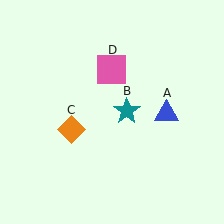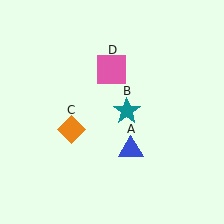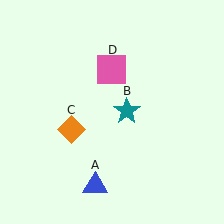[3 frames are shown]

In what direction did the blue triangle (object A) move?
The blue triangle (object A) moved down and to the left.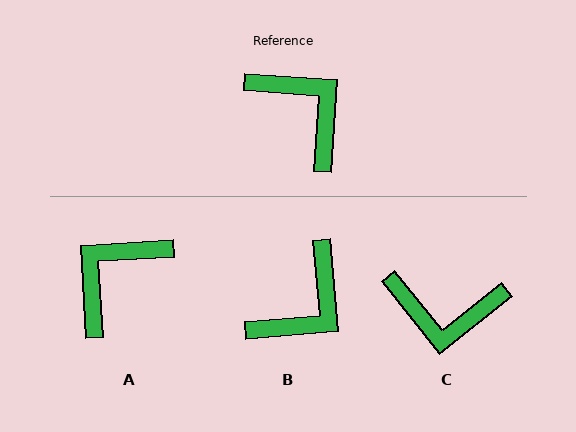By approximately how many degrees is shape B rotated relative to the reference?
Approximately 81 degrees clockwise.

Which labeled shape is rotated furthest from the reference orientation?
C, about 137 degrees away.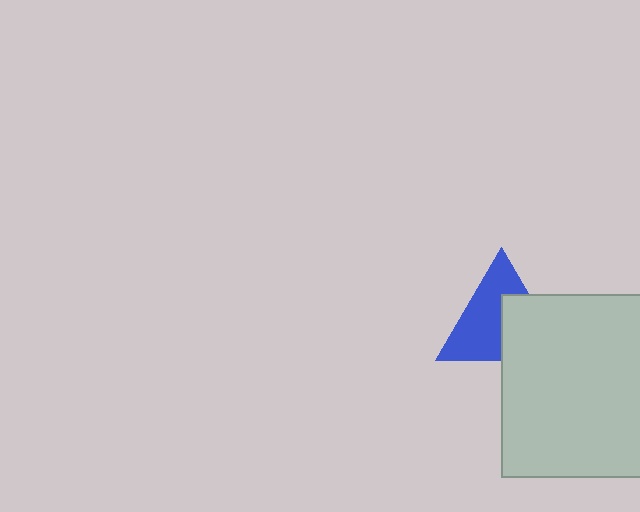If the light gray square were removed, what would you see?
You would see the complete blue triangle.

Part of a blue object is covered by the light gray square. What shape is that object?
It is a triangle.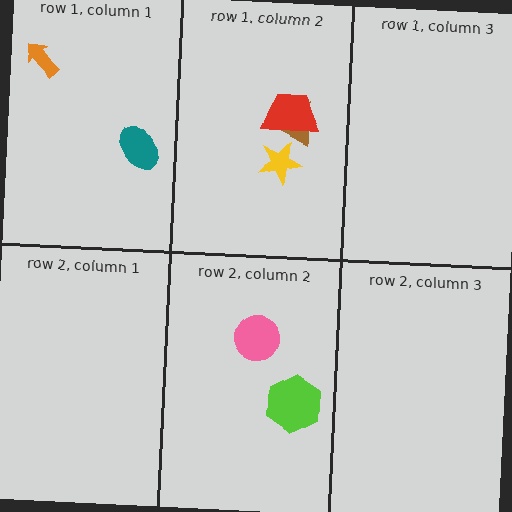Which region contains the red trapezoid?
The row 1, column 2 region.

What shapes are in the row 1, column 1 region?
The teal ellipse, the orange arrow.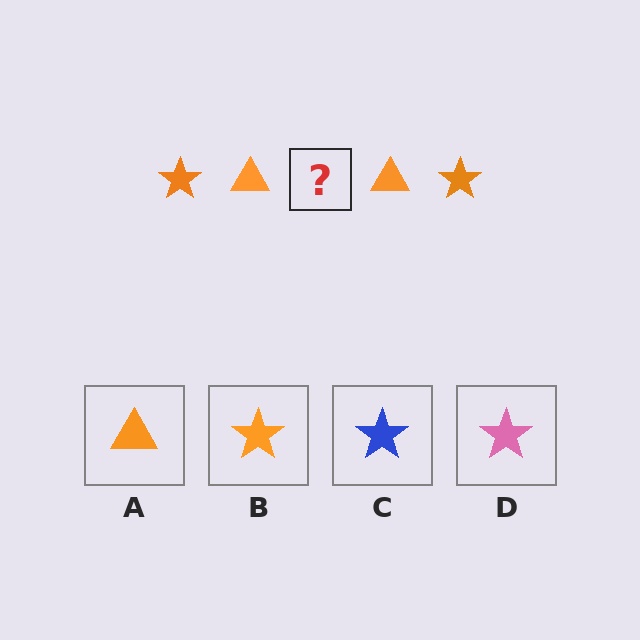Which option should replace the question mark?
Option B.